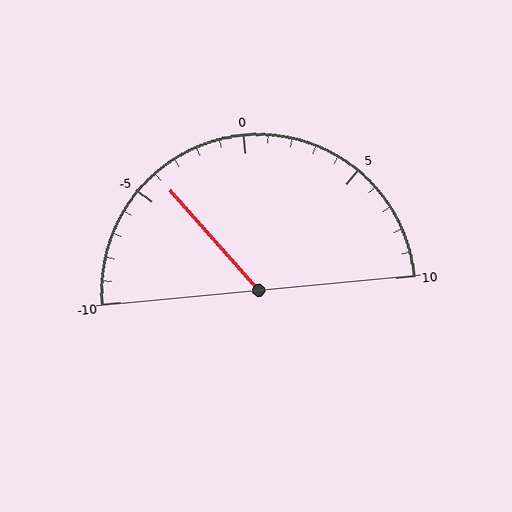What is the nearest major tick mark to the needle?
The nearest major tick mark is -5.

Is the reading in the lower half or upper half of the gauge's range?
The reading is in the lower half of the range (-10 to 10).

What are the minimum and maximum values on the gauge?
The gauge ranges from -10 to 10.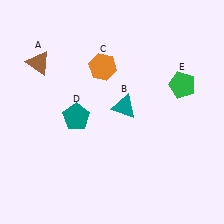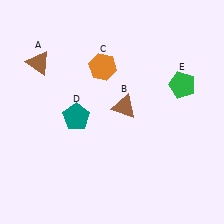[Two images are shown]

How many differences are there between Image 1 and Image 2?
There is 1 difference between the two images.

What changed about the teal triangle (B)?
In Image 1, B is teal. In Image 2, it changed to brown.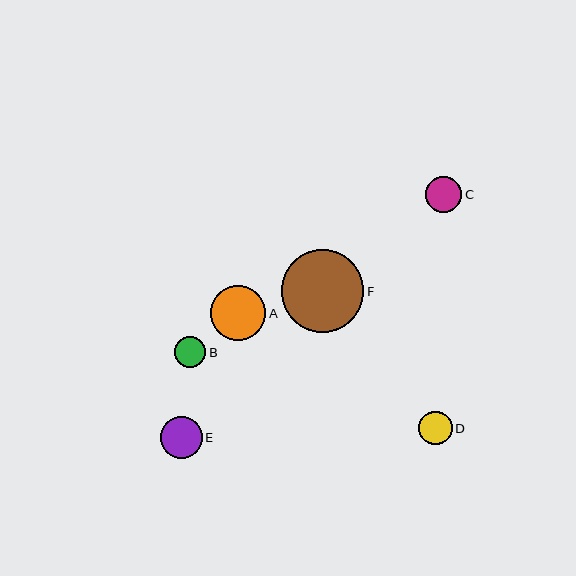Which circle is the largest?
Circle F is the largest with a size of approximately 82 pixels.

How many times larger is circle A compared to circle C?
Circle A is approximately 1.5 times the size of circle C.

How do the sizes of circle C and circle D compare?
Circle C and circle D are approximately the same size.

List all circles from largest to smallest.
From largest to smallest: F, A, E, C, D, B.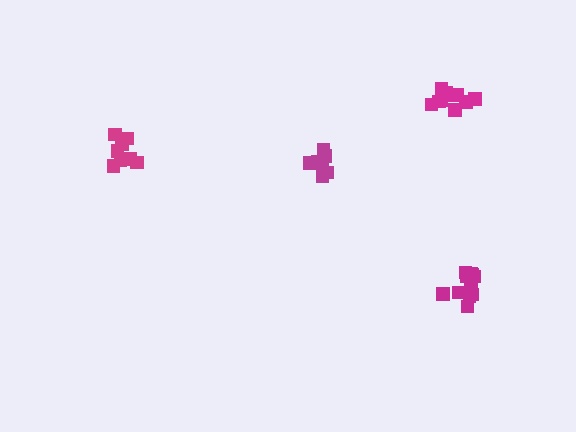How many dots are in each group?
Group 1: 8 dots, Group 2: 8 dots, Group 3: 12 dots, Group 4: 10 dots (38 total).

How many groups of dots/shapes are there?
There are 4 groups.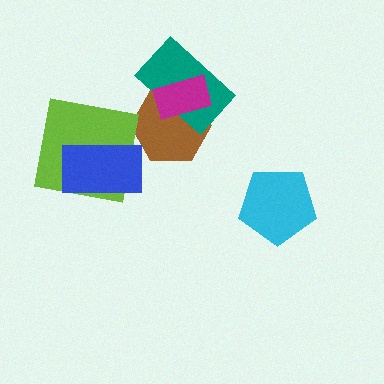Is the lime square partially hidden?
Yes, it is partially covered by another shape.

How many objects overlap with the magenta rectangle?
2 objects overlap with the magenta rectangle.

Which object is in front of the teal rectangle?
The magenta rectangle is in front of the teal rectangle.